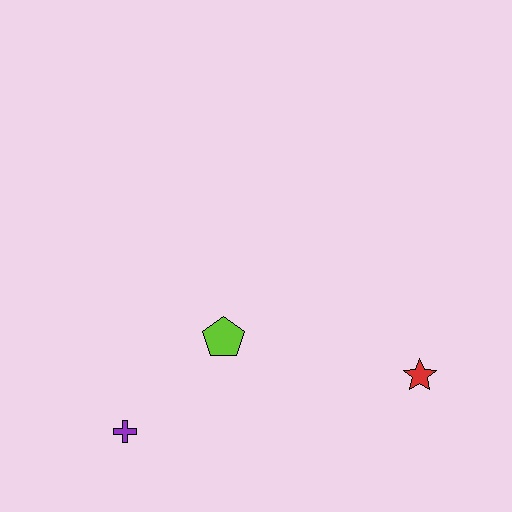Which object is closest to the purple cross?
The lime pentagon is closest to the purple cross.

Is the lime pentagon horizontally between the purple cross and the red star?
Yes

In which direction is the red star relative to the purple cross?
The red star is to the right of the purple cross.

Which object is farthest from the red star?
The purple cross is farthest from the red star.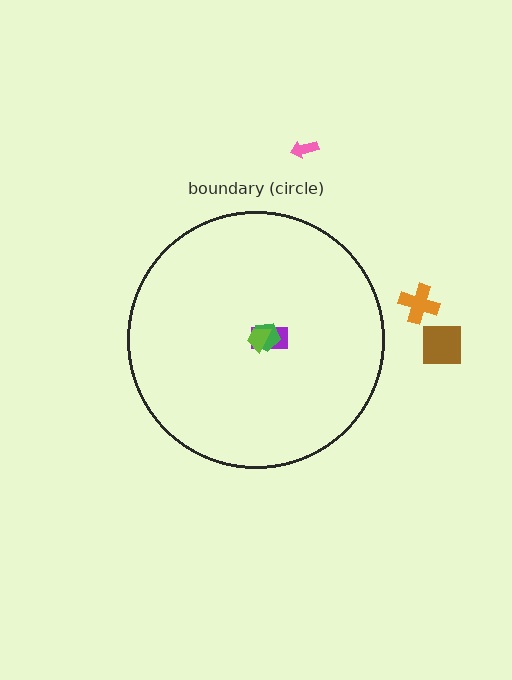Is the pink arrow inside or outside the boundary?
Outside.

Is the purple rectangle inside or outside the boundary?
Inside.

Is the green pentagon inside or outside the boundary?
Inside.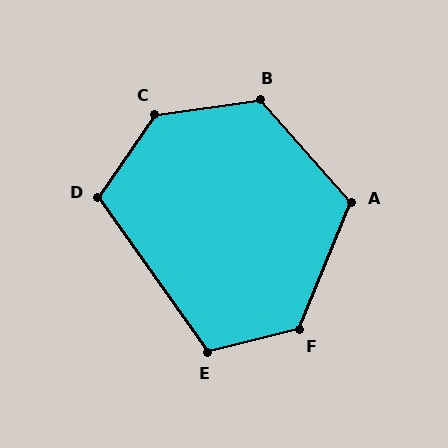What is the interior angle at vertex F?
Approximately 127 degrees (obtuse).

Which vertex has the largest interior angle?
C, at approximately 133 degrees.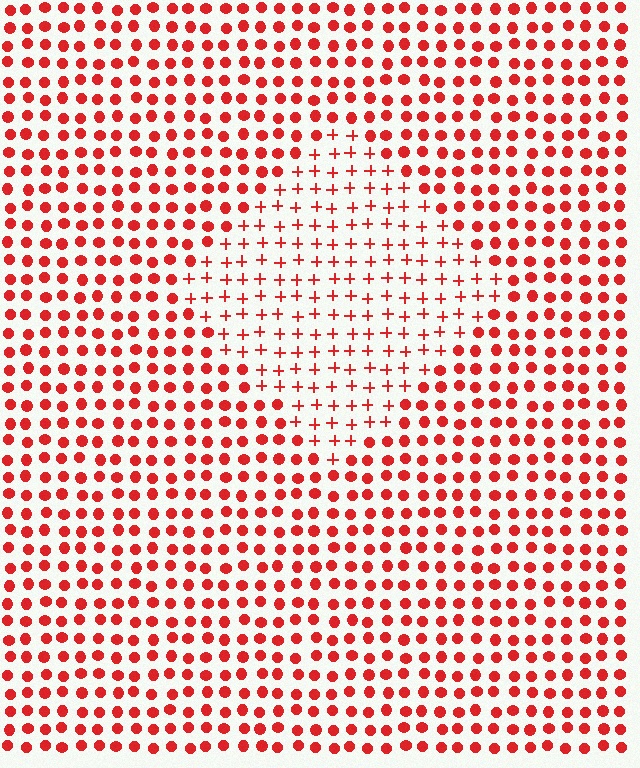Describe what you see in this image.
The image is filled with small red elements arranged in a uniform grid. A diamond-shaped region contains plus signs, while the surrounding area contains circles. The boundary is defined purely by the change in element shape.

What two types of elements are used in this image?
The image uses plus signs inside the diamond region and circles outside it.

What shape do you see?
I see a diamond.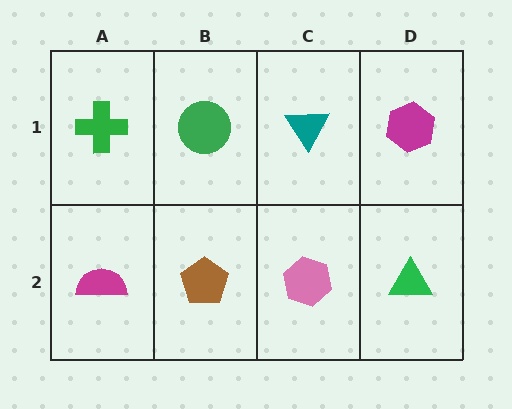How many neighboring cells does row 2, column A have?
2.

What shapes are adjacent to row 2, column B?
A green circle (row 1, column B), a magenta semicircle (row 2, column A), a pink hexagon (row 2, column C).